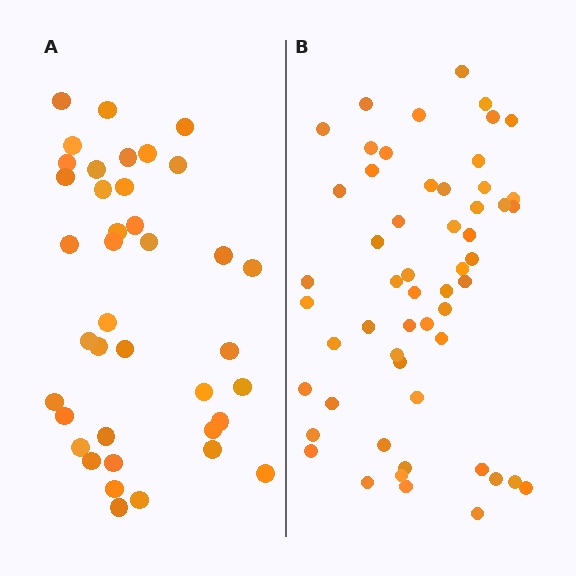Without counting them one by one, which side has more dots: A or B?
Region B (the right region) has more dots.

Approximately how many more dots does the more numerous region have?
Region B has approximately 15 more dots than region A.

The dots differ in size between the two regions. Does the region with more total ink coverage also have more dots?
No. Region A has more total ink coverage because its dots are larger, but region B actually contains more individual dots. Total area can be misleading — the number of items is what matters here.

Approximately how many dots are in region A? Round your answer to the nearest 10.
About 40 dots. (The exact count is 39, which rounds to 40.)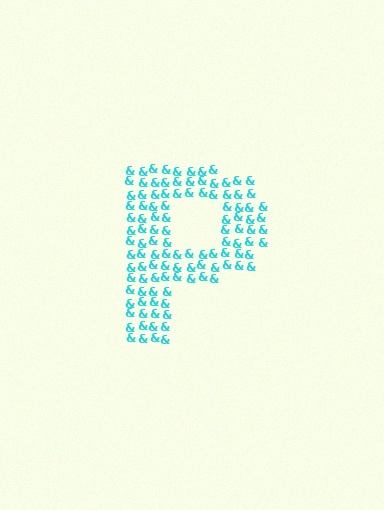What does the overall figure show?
The overall figure shows the letter P.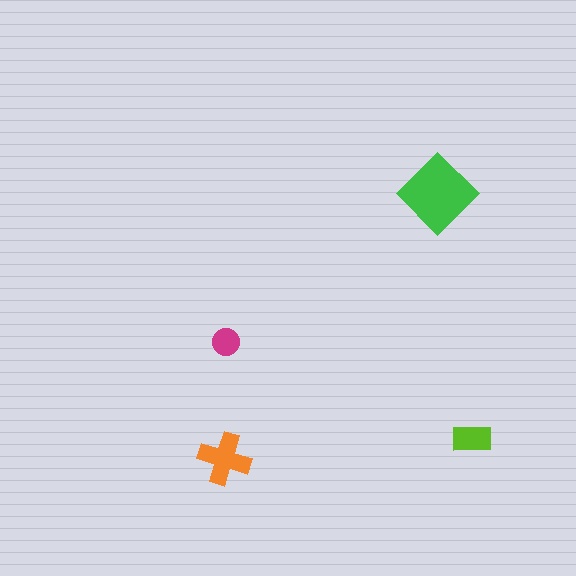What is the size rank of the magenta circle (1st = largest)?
4th.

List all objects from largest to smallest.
The green diamond, the orange cross, the lime rectangle, the magenta circle.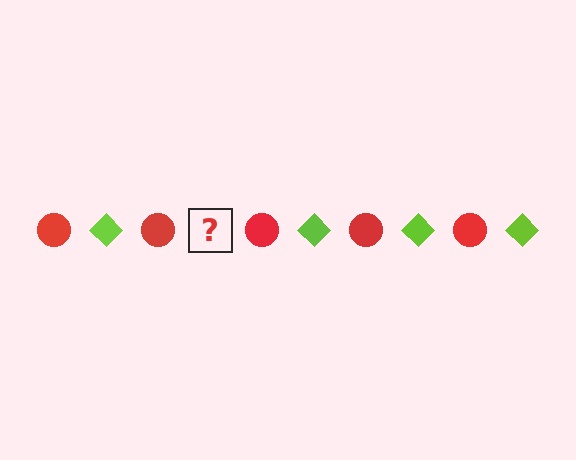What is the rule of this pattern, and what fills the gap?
The rule is that the pattern alternates between red circle and lime diamond. The gap should be filled with a lime diamond.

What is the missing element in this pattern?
The missing element is a lime diamond.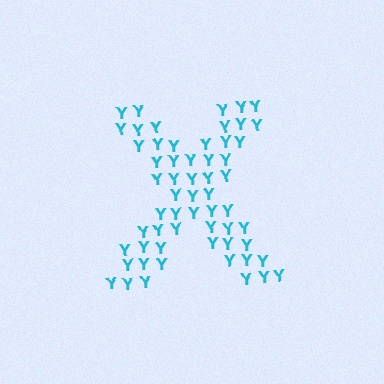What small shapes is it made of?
It is made of small letter Y's.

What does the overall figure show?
The overall figure shows the letter X.